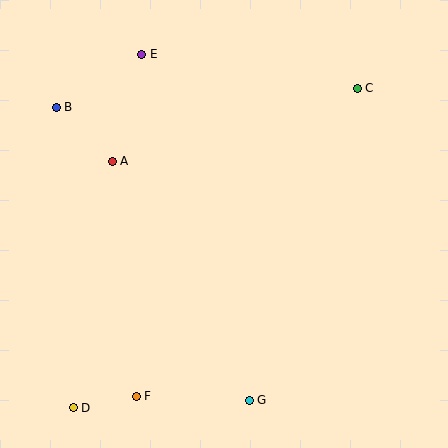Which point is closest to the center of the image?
Point A at (112, 161) is closest to the center.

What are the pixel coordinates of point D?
Point D is at (73, 408).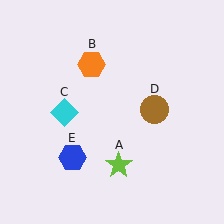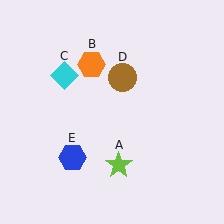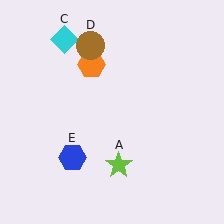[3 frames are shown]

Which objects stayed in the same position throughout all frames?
Lime star (object A) and orange hexagon (object B) and blue hexagon (object E) remained stationary.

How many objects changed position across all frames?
2 objects changed position: cyan diamond (object C), brown circle (object D).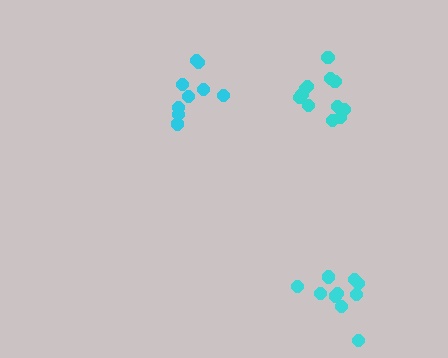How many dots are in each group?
Group 1: 12 dots, Group 2: 9 dots, Group 3: 10 dots (31 total).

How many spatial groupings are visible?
There are 3 spatial groupings.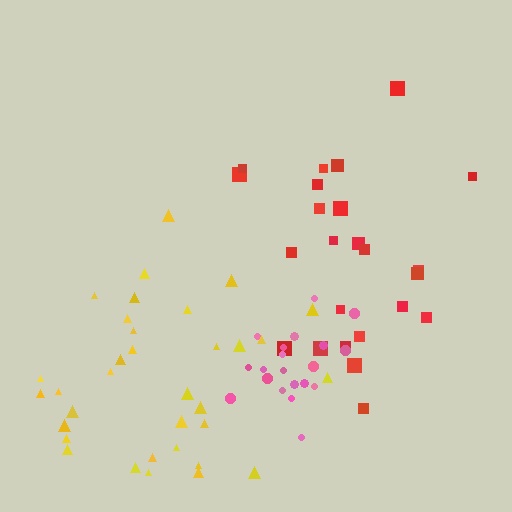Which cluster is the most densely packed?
Pink.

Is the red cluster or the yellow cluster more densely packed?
Yellow.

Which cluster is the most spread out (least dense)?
Red.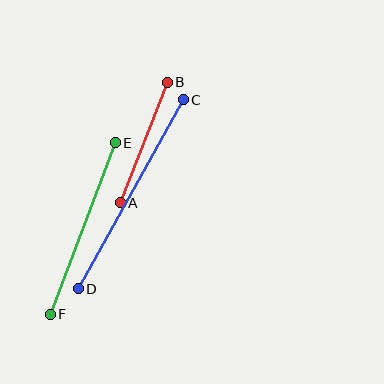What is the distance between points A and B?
The distance is approximately 129 pixels.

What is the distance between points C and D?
The distance is approximately 216 pixels.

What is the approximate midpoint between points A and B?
The midpoint is at approximately (144, 142) pixels.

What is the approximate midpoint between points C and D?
The midpoint is at approximately (131, 194) pixels.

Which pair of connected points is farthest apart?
Points C and D are farthest apart.